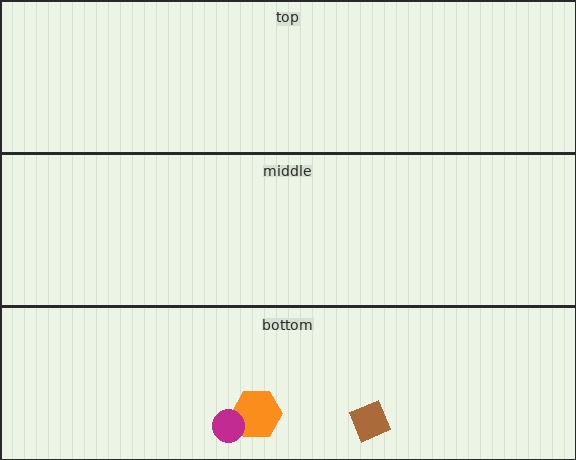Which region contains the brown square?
The bottom region.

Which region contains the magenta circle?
The bottom region.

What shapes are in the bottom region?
The brown square, the orange hexagon, the magenta circle.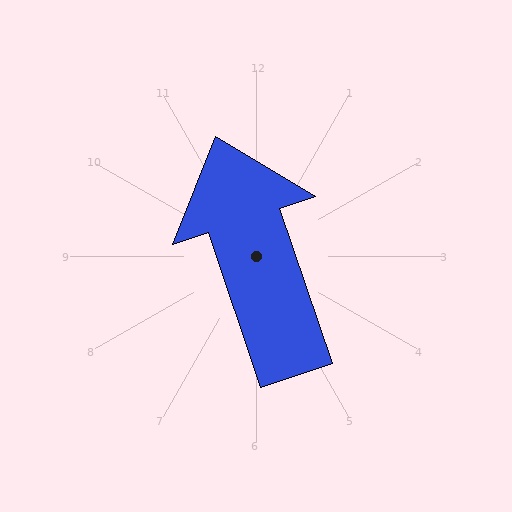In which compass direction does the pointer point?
North.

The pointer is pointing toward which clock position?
Roughly 11 o'clock.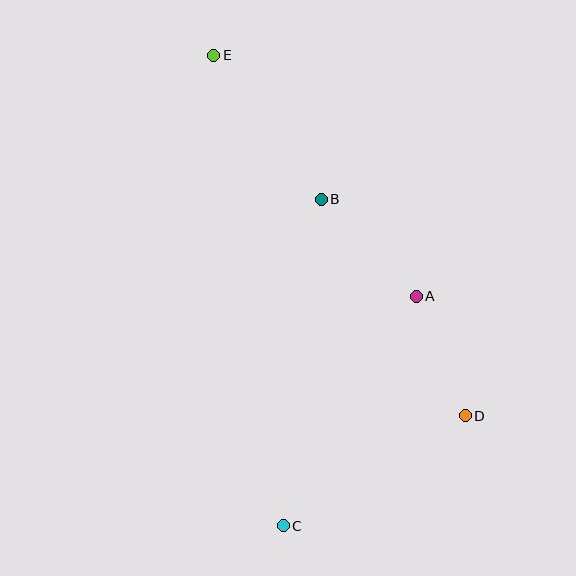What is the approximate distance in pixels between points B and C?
The distance between B and C is approximately 328 pixels.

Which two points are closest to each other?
Points A and D are closest to each other.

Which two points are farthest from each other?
Points C and E are farthest from each other.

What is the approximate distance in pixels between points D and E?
The distance between D and E is approximately 440 pixels.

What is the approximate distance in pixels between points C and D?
The distance between C and D is approximately 212 pixels.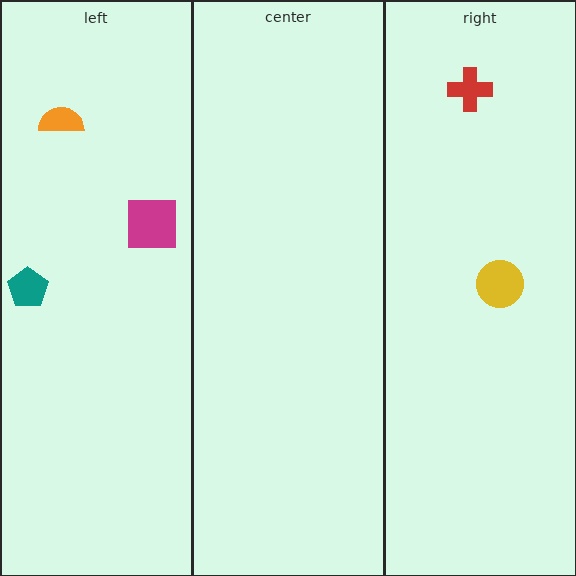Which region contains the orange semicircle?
The left region.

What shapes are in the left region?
The teal pentagon, the orange semicircle, the magenta square.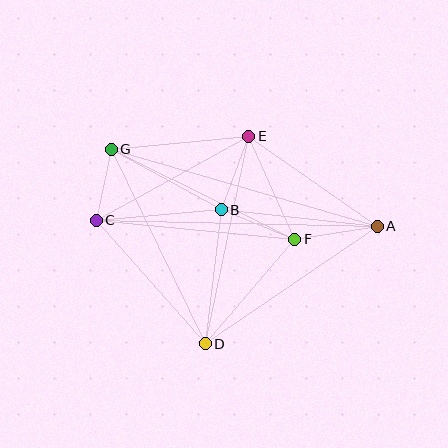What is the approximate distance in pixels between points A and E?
The distance between A and E is approximately 157 pixels.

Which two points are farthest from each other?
Points A and C are farthest from each other.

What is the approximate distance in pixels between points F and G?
The distance between F and G is approximately 204 pixels.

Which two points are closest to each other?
Points C and G are closest to each other.